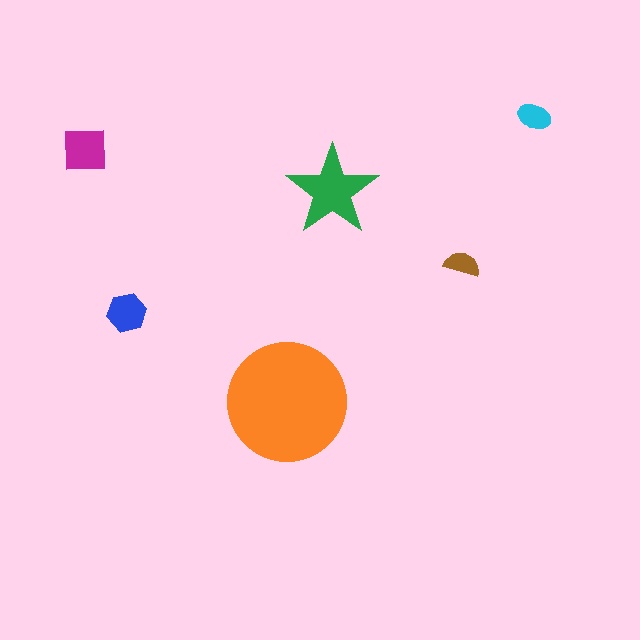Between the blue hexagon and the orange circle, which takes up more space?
The orange circle.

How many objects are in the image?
There are 6 objects in the image.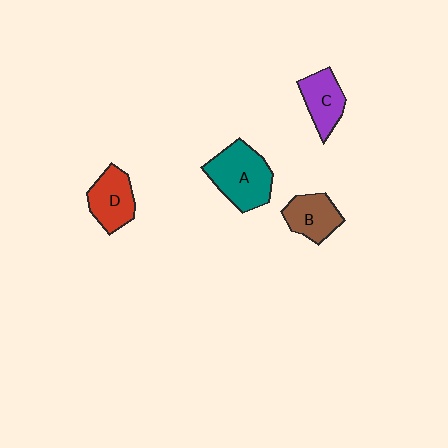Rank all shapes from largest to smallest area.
From largest to smallest: A (teal), D (red), B (brown), C (purple).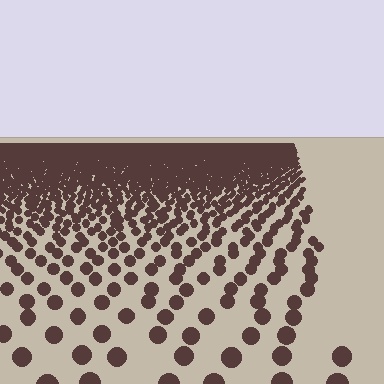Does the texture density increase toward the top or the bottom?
Density increases toward the top.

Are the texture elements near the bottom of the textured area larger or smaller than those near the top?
Larger. Near the bottom, elements are closer to the viewer and appear at a bigger on-screen size.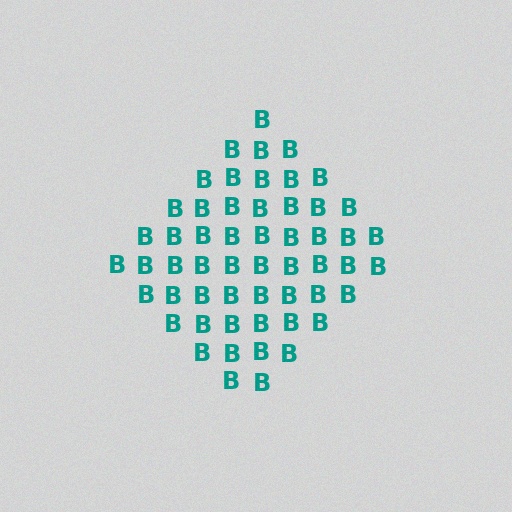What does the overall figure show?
The overall figure shows a diamond.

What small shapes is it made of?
It is made of small letter B's.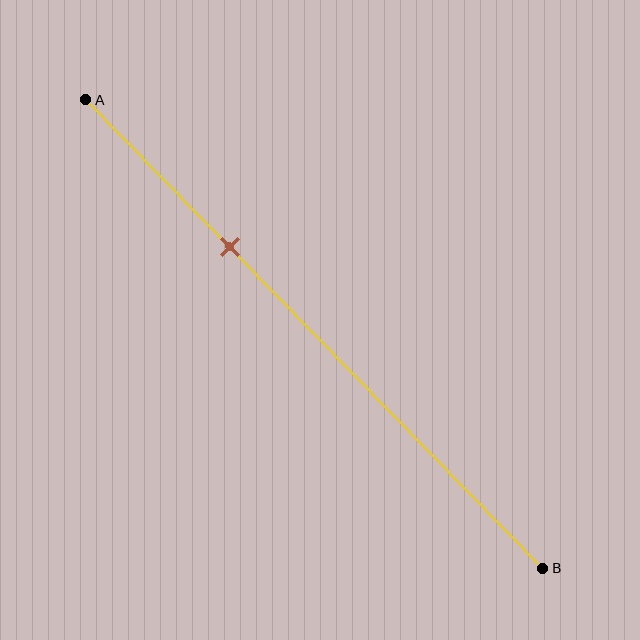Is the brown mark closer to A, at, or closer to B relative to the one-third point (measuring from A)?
The brown mark is approximately at the one-third point of segment AB.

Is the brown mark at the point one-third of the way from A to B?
Yes, the mark is approximately at the one-third point.